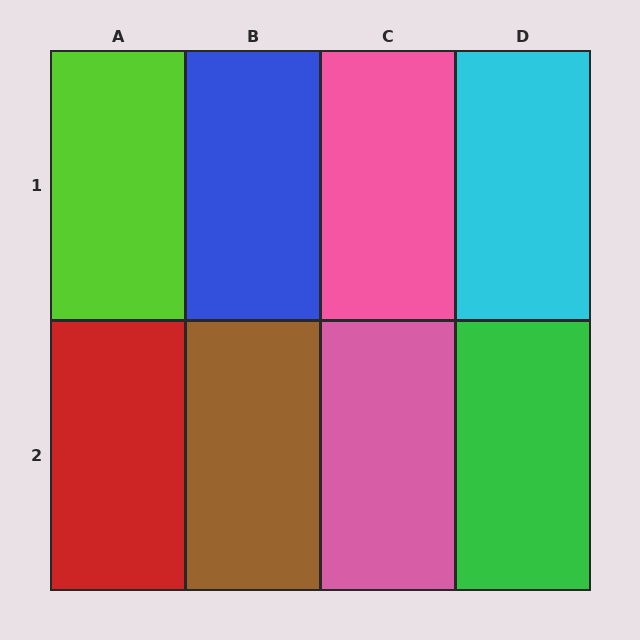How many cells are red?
1 cell is red.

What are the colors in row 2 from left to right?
Red, brown, pink, green.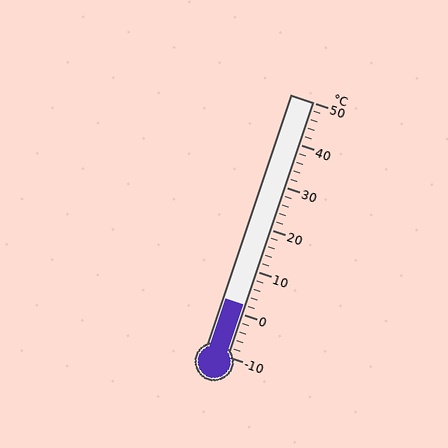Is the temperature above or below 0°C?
The temperature is above 0°C.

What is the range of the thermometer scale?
The thermometer scale ranges from -10°C to 50°C.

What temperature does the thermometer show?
The thermometer shows approximately 2°C.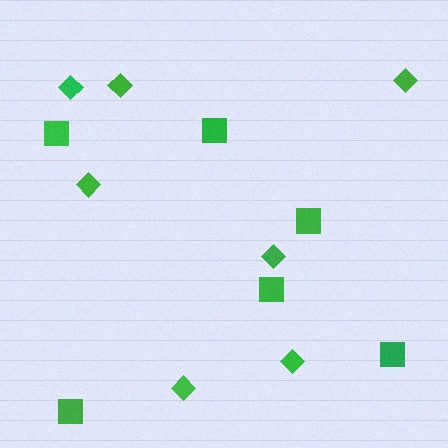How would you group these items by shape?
There are 2 groups: one group of diamonds (7) and one group of squares (6).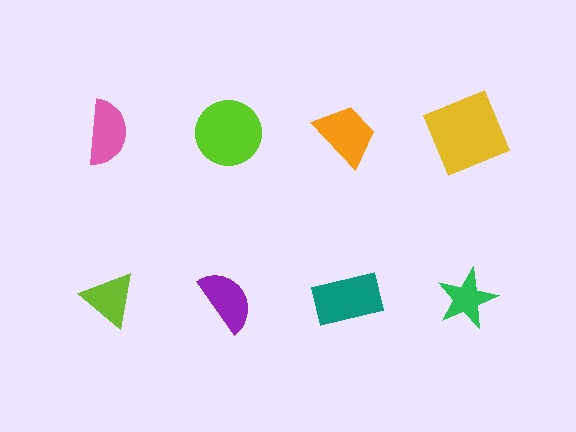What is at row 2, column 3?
A teal rectangle.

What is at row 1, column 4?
A yellow square.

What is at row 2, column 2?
A purple semicircle.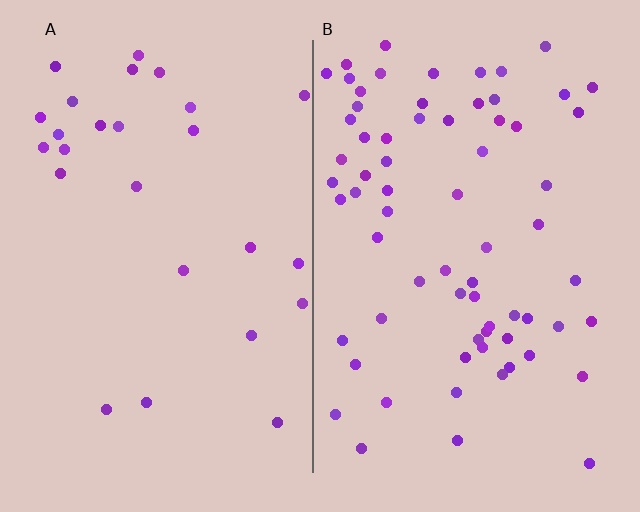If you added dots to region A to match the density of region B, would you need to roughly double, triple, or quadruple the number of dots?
Approximately triple.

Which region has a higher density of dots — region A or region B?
B (the right).